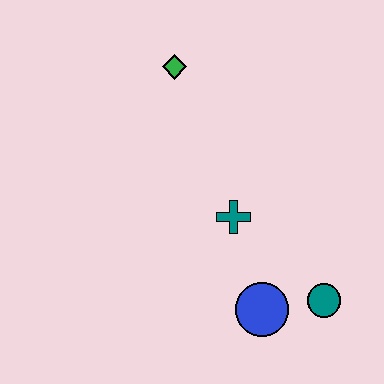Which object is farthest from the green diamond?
The teal circle is farthest from the green diamond.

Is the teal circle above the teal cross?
No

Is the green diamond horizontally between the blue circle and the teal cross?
No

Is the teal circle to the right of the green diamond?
Yes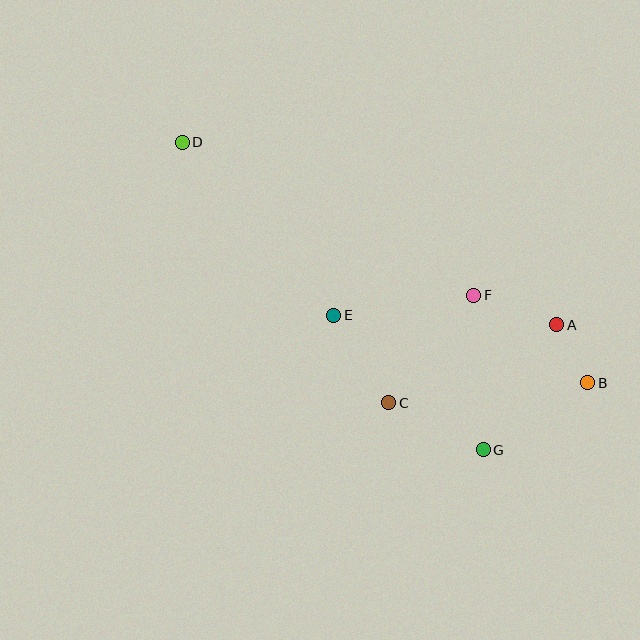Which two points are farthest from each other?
Points B and D are farthest from each other.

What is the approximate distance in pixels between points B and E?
The distance between B and E is approximately 263 pixels.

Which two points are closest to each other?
Points A and B are closest to each other.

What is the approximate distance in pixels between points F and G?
The distance between F and G is approximately 155 pixels.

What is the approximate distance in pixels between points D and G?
The distance between D and G is approximately 430 pixels.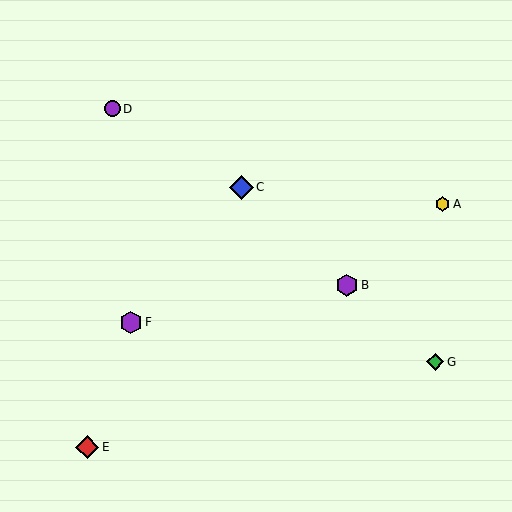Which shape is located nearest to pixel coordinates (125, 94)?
The purple circle (labeled D) at (113, 109) is nearest to that location.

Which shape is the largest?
The blue diamond (labeled C) is the largest.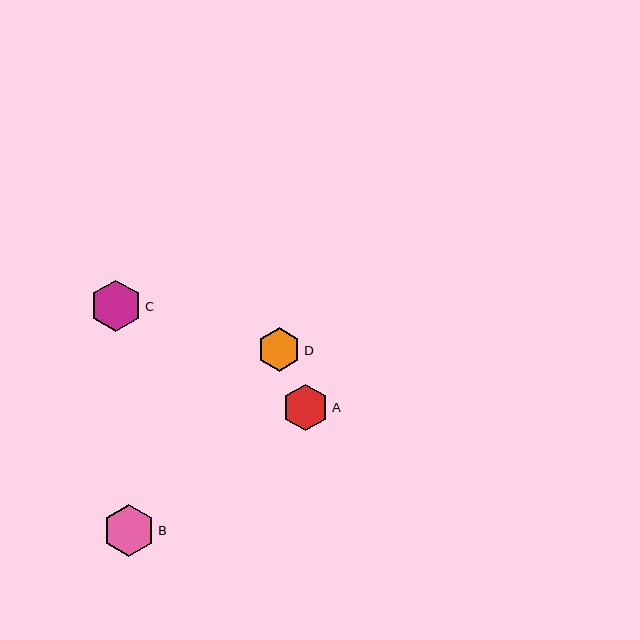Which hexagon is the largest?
Hexagon B is the largest with a size of approximately 52 pixels.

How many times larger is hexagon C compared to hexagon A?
Hexagon C is approximately 1.1 times the size of hexagon A.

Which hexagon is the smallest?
Hexagon D is the smallest with a size of approximately 43 pixels.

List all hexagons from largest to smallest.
From largest to smallest: B, C, A, D.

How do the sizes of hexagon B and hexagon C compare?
Hexagon B and hexagon C are approximately the same size.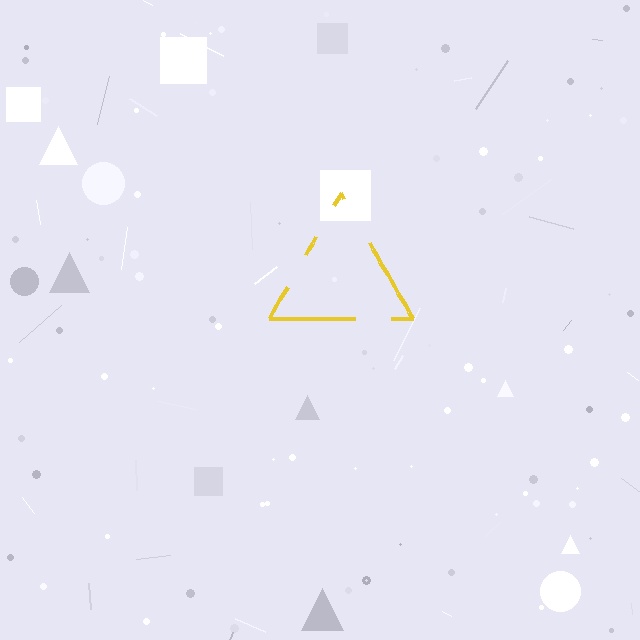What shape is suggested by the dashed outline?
The dashed outline suggests a triangle.